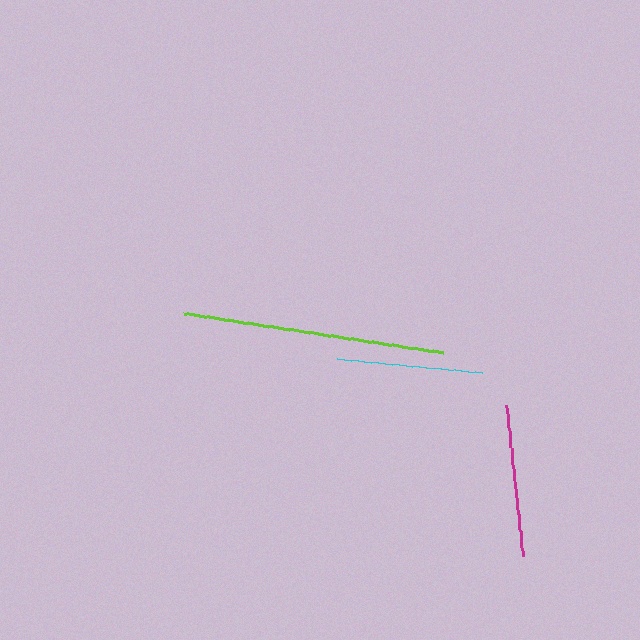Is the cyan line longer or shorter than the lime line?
The lime line is longer than the cyan line.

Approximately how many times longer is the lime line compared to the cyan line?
The lime line is approximately 1.8 times the length of the cyan line.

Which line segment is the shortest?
The cyan line is the shortest at approximately 146 pixels.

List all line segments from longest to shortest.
From longest to shortest: lime, magenta, cyan.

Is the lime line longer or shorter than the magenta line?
The lime line is longer than the magenta line.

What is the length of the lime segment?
The lime segment is approximately 262 pixels long.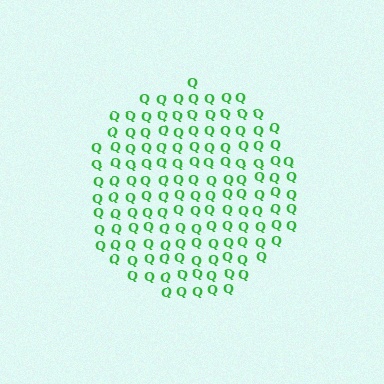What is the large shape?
The large shape is a circle.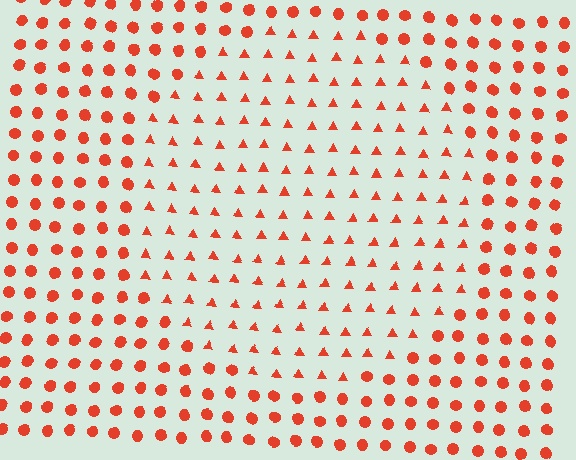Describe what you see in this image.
The image is filled with small red elements arranged in a uniform grid. A circle-shaped region contains triangles, while the surrounding area contains circles. The boundary is defined purely by the change in element shape.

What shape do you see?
I see a circle.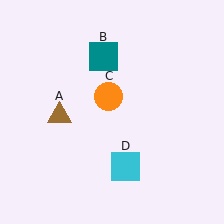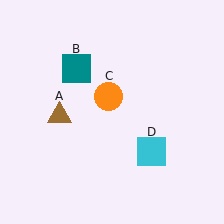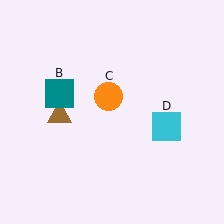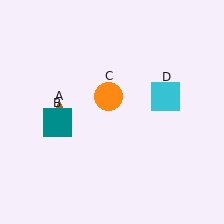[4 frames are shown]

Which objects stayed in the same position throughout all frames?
Brown triangle (object A) and orange circle (object C) remained stationary.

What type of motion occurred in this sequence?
The teal square (object B), cyan square (object D) rotated counterclockwise around the center of the scene.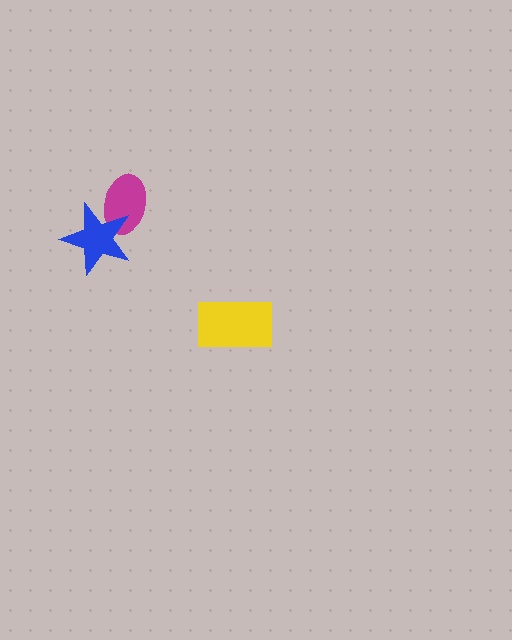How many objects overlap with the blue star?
1 object overlaps with the blue star.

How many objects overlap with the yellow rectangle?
0 objects overlap with the yellow rectangle.